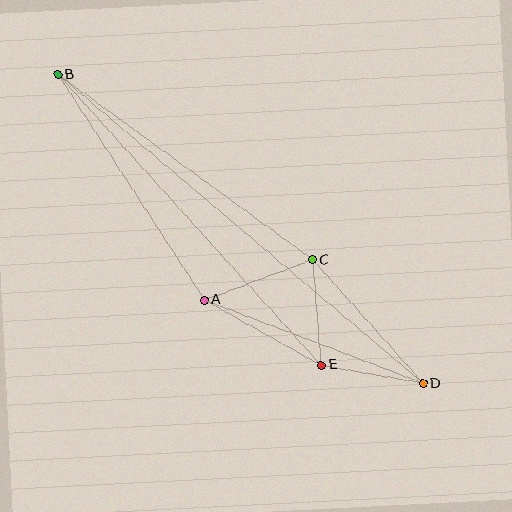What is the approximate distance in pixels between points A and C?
The distance between A and C is approximately 115 pixels.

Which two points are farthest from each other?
Points B and D are farthest from each other.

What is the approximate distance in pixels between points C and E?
The distance between C and E is approximately 106 pixels.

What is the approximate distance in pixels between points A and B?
The distance between A and B is approximately 269 pixels.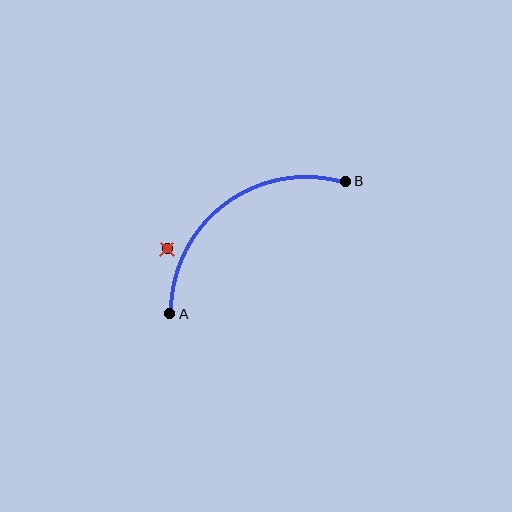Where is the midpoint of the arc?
The arc midpoint is the point on the curve farthest from the straight line joining A and B. It sits above and to the left of that line.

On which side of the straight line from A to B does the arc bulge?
The arc bulges above and to the left of the straight line connecting A and B.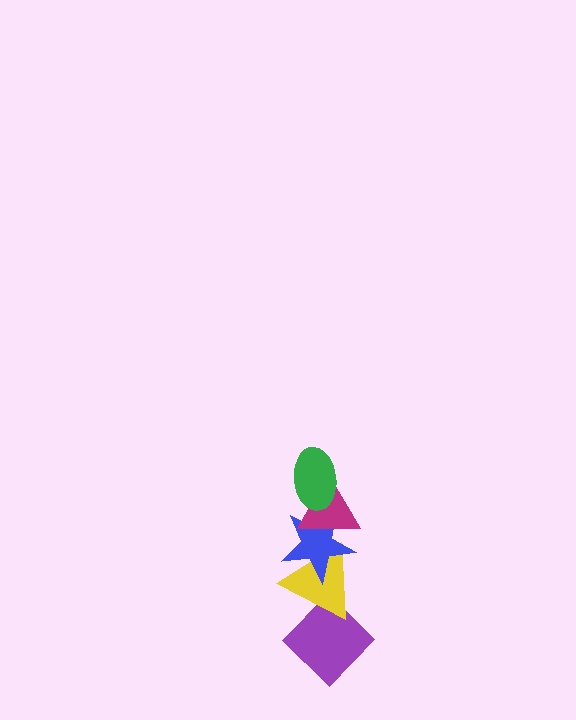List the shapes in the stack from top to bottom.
From top to bottom: the green ellipse, the magenta triangle, the blue star, the yellow triangle, the purple diamond.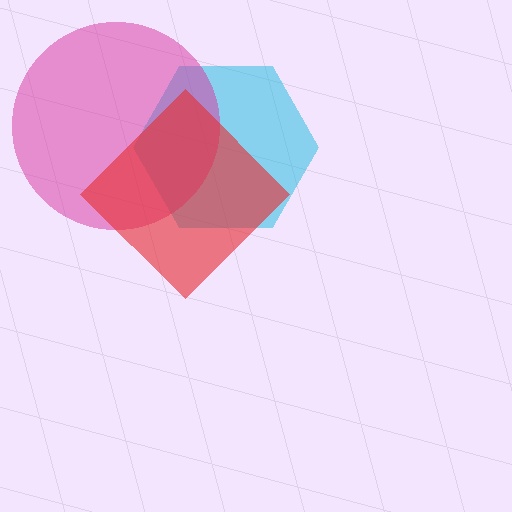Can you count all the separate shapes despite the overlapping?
Yes, there are 3 separate shapes.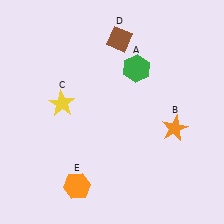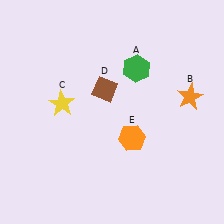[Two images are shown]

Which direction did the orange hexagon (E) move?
The orange hexagon (E) moved right.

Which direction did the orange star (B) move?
The orange star (B) moved up.